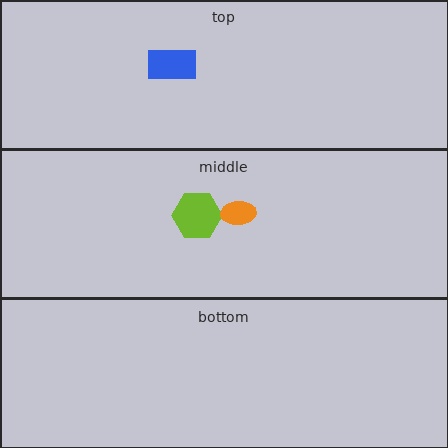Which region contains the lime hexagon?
The middle region.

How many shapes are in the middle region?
2.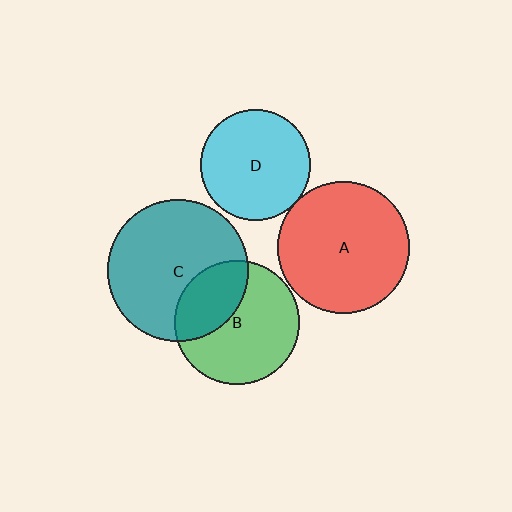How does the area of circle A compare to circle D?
Approximately 1.4 times.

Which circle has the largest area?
Circle C (teal).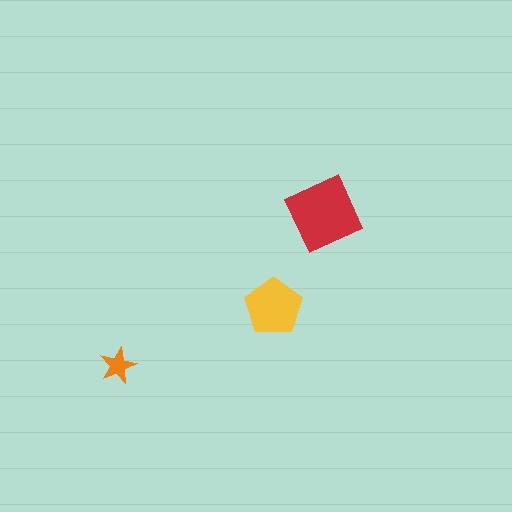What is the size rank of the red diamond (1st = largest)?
1st.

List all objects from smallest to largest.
The orange star, the yellow pentagon, the red diamond.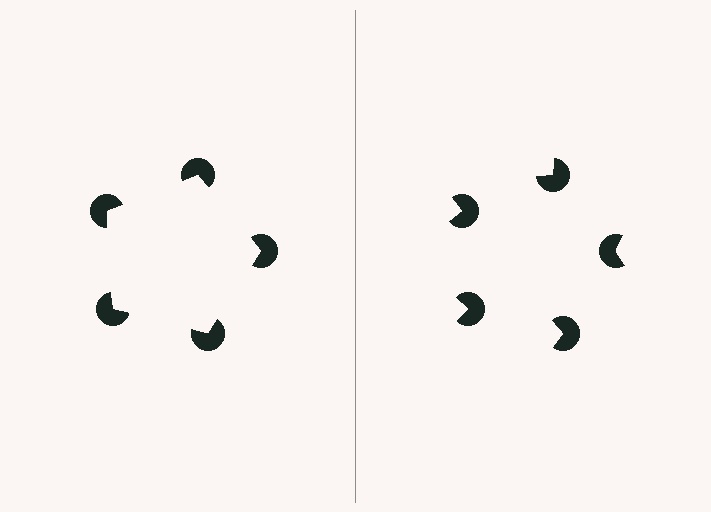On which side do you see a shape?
An illusory pentagon appears on the left side. On the right side the wedge cuts are rotated, so no coherent shape forms.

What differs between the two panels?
The pac-man discs are positioned identically on both sides; only the wedge orientations differ. On the left they align to a pentagon; on the right they are misaligned.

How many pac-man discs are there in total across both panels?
10 — 5 on each side.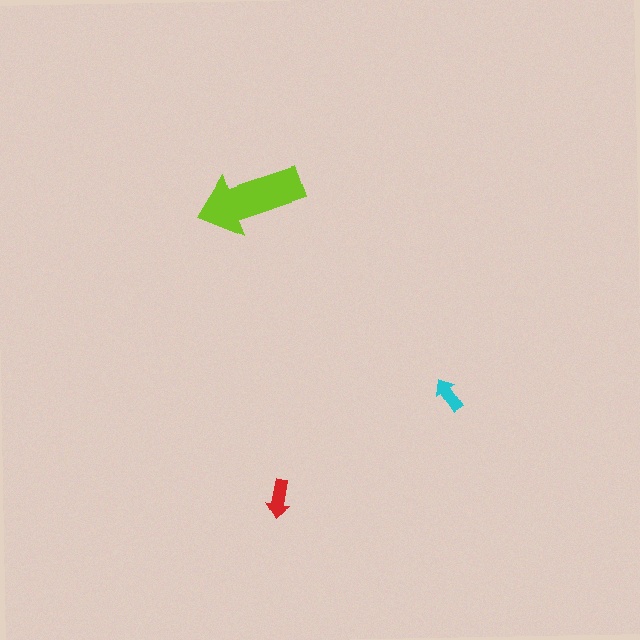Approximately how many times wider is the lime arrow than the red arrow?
About 3 times wider.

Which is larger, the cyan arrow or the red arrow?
The red one.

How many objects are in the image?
There are 3 objects in the image.